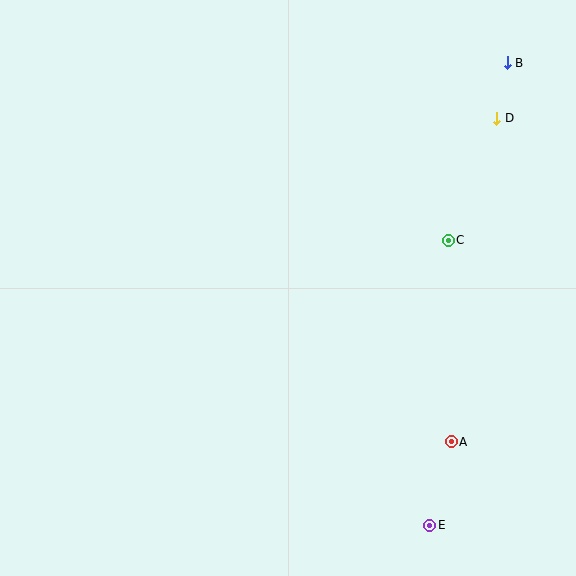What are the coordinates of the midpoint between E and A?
The midpoint between E and A is at (441, 484).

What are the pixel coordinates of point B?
Point B is at (507, 63).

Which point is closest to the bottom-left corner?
Point E is closest to the bottom-left corner.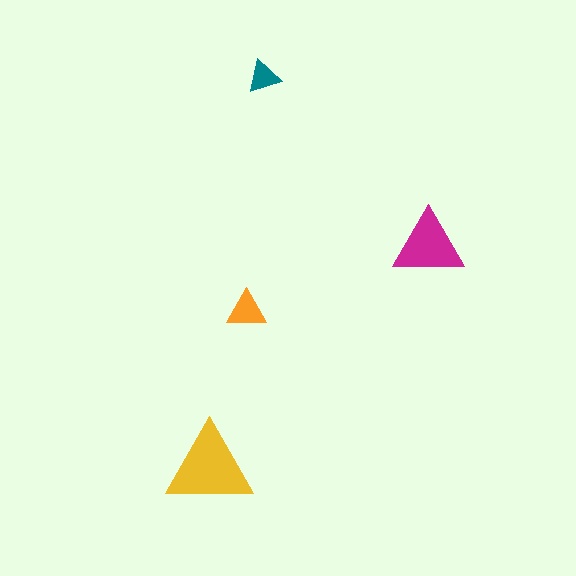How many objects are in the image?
There are 4 objects in the image.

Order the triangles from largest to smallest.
the yellow one, the magenta one, the orange one, the teal one.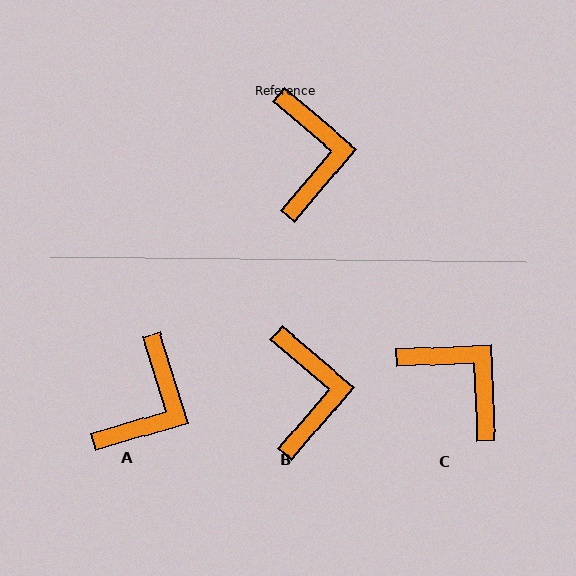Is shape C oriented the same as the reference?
No, it is off by about 43 degrees.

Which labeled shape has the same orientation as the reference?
B.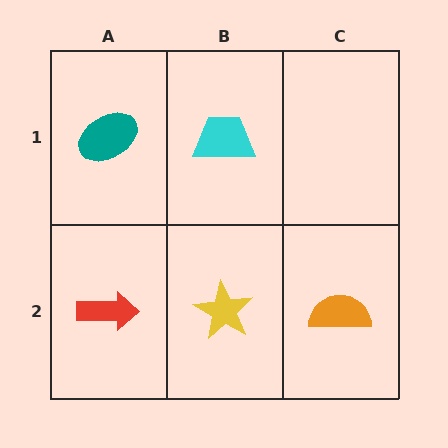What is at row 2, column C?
An orange semicircle.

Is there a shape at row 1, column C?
No, that cell is empty.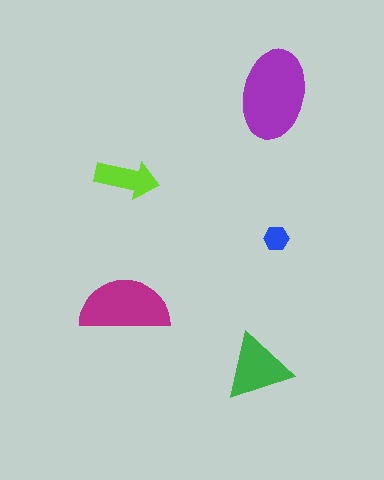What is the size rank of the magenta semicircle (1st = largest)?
2nd.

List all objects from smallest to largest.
The blue hexagon, the lime arrow, the green triangle, the magenta semicircle, the purple ellipse.